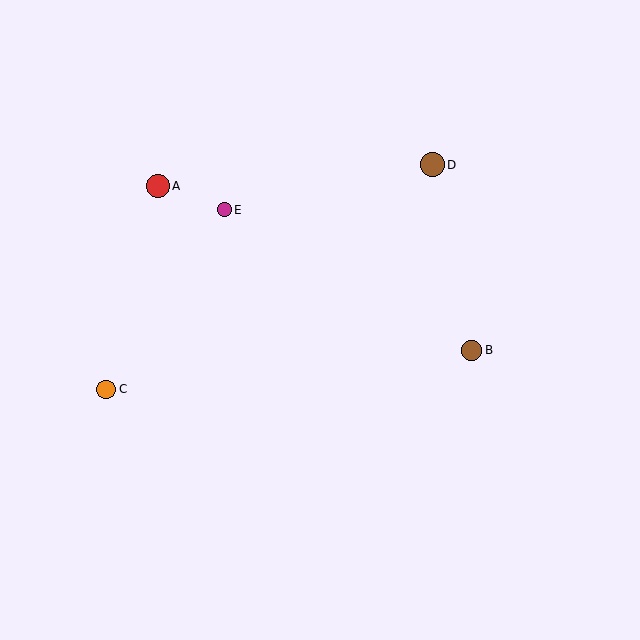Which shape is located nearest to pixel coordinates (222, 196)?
The magenta circle (labeled E) at (225, 210) is nearest to that location.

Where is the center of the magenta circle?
The center of the magenta circle is at (225, 210).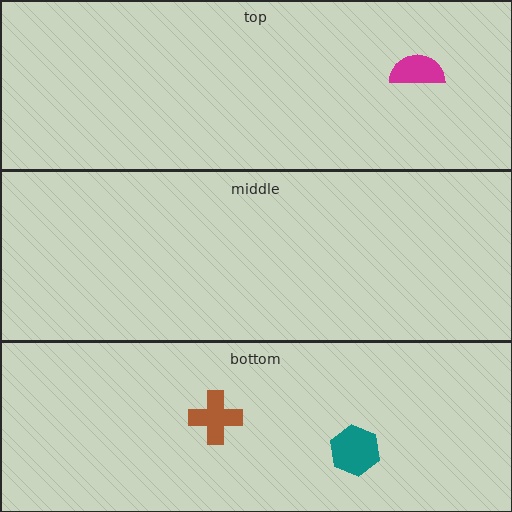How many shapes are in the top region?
1.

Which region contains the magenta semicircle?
The top region.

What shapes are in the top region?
The magenta semicircle.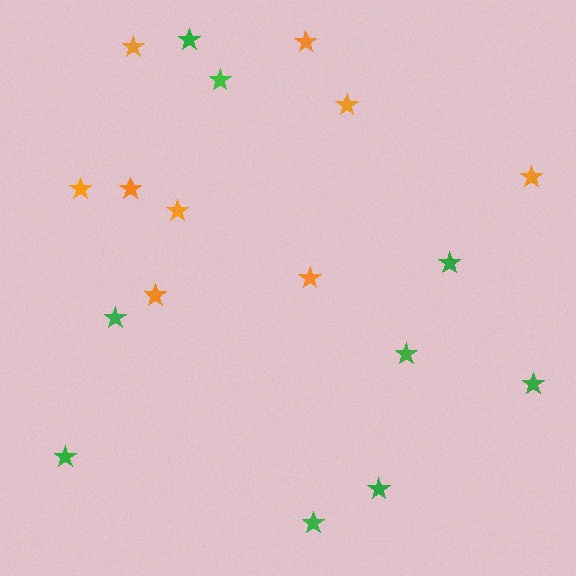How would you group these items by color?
There are 2 groups: one group of orange stars (9) and one group of green stars (9).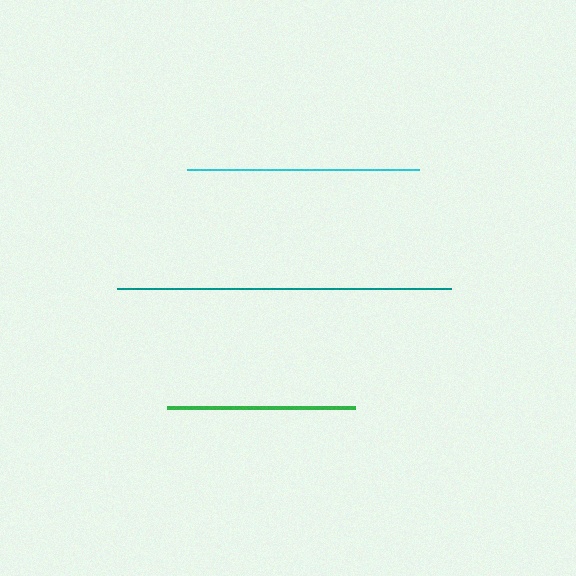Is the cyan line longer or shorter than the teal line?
The teal line is longer than the cyan line.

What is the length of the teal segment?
The teal segment is approximately 334 pixels long.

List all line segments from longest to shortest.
From longest to shortest: teal, cyan, green.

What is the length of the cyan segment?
The cyan segment is approximately 232 pixels long.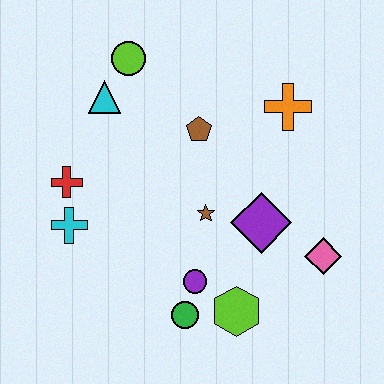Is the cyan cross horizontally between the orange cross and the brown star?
No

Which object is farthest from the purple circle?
The lime circle is farthest from the purple circle.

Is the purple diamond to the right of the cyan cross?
Yes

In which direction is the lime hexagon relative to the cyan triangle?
The lime hexagon is below the cyan triangle.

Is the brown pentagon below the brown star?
No